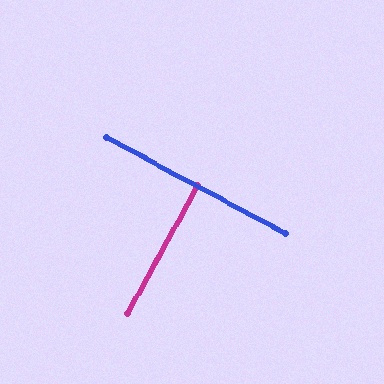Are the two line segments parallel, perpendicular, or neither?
Perpendicular — they meet at approximately 90°.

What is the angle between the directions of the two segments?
Approximately 90 degrees.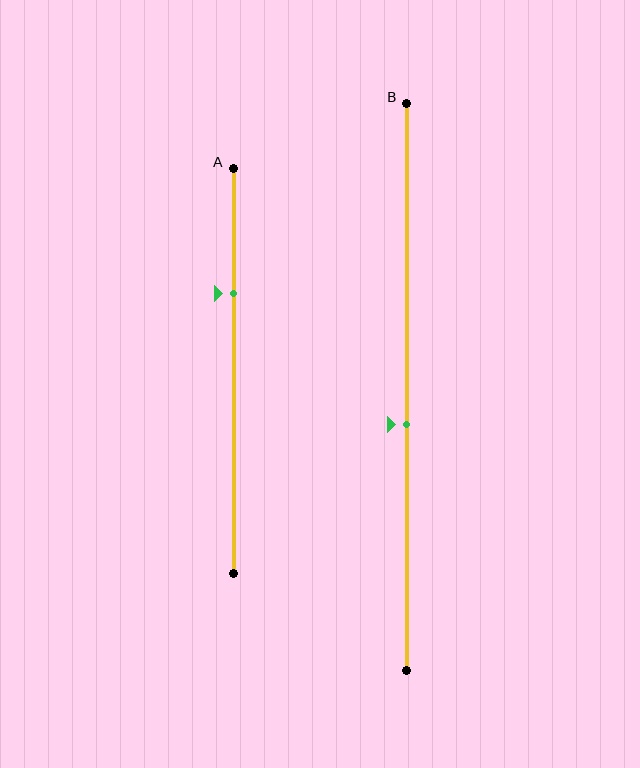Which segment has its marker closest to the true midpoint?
Segment B has its marker closest to the true midpoint.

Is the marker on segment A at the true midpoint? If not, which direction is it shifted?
No, the marker on segment A is shifted upward by about 19% of the segment length.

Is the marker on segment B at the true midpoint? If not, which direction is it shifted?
No, the marker on segment B is shifted downward by about 7% of the segment length.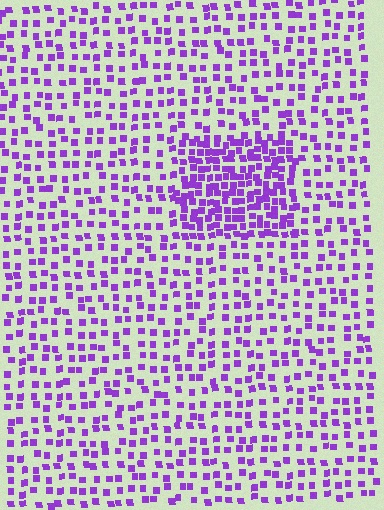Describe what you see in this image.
The image contains small purple elements arranged at two different densities. A rectangle-shaped region is visible where the elements are more densely packed than the surrounding area.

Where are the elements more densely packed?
The elements are more densely packed inside the rectangle boundary.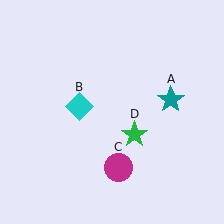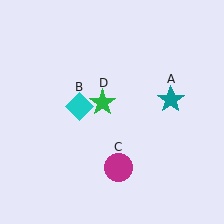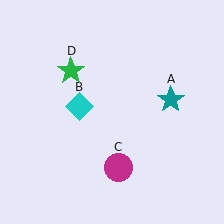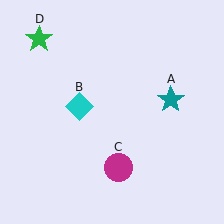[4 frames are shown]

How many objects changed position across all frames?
1 object changed position: green star (object D).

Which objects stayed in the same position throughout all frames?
Teal star (object A) and cyan diamond (object B) and magenta circle (object C) remained stationary.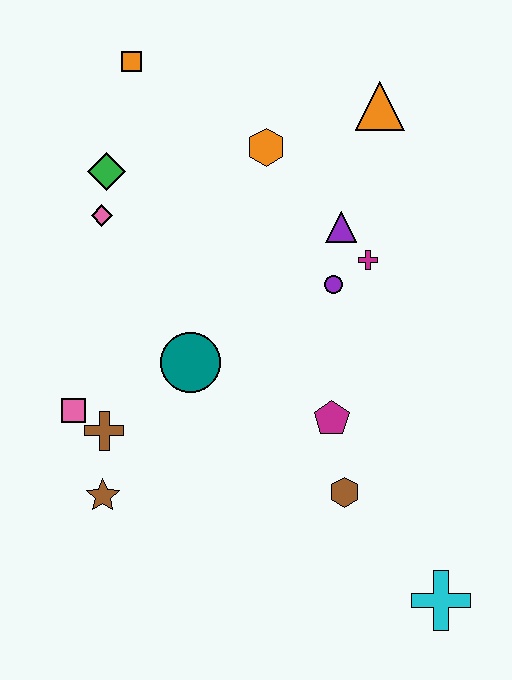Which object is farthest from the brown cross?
The orange triangle is farthest from the brown cross.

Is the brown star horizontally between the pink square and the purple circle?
Yes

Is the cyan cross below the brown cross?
Yes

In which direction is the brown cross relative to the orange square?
The brown cross is below the orange square.